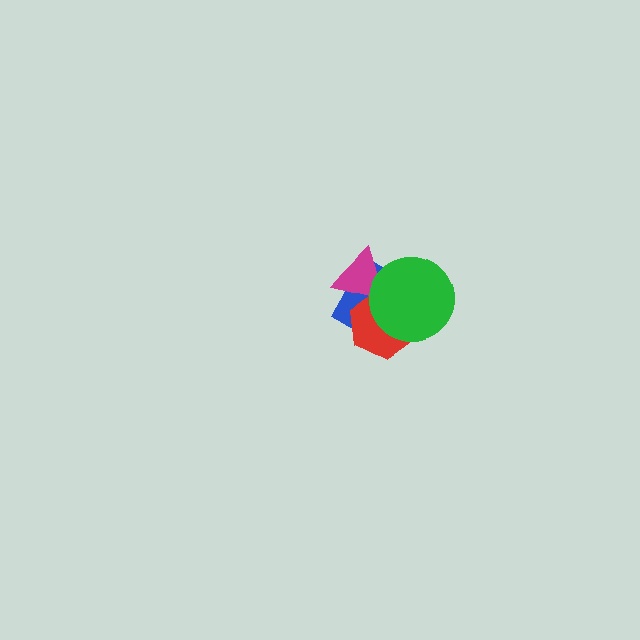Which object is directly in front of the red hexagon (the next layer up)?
The magenta triangle is directly in front of the red hexagon.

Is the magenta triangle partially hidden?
Yes, it is partially covered by another shape.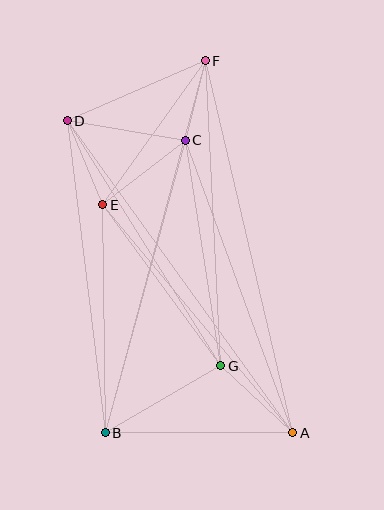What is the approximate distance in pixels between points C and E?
The distance between C and E is approximately 105 pixels.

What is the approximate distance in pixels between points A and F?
The distance between A and F is approximately 382 pixels.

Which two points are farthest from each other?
Points B and F are farthest from each other.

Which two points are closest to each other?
Points C and F are closest to each other.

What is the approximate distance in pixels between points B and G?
The distance between B and G is approximately 133 pixels.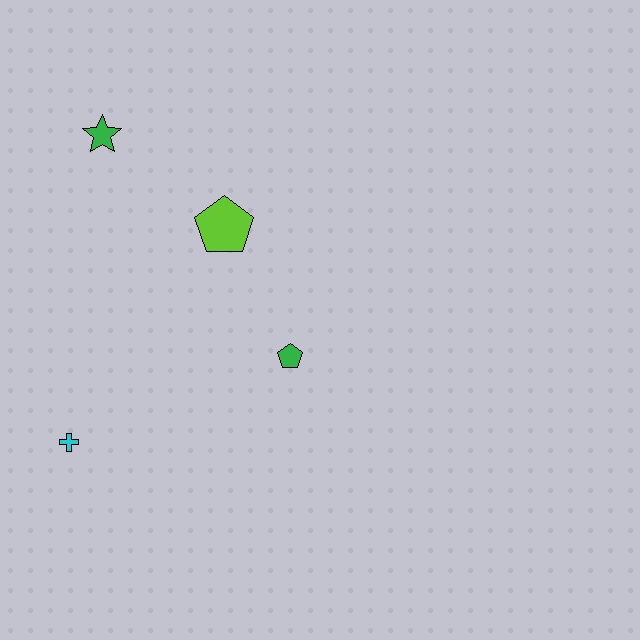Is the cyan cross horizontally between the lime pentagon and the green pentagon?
No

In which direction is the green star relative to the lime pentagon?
The green star is to the left of the lime pentagon.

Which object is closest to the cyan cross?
The green pentagon is closest to the cyan cross.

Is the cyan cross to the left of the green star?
Yes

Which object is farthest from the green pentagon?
The green star is farthest from the green pentagon.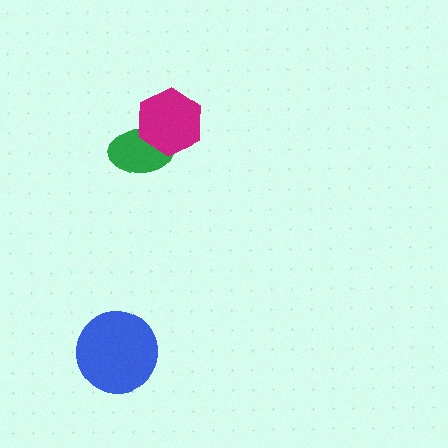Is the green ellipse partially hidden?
Yes, it is partially covered by another shape.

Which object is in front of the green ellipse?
The magenta hexagon is in front of the green ellipse.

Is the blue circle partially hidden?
No, no other shape covers it.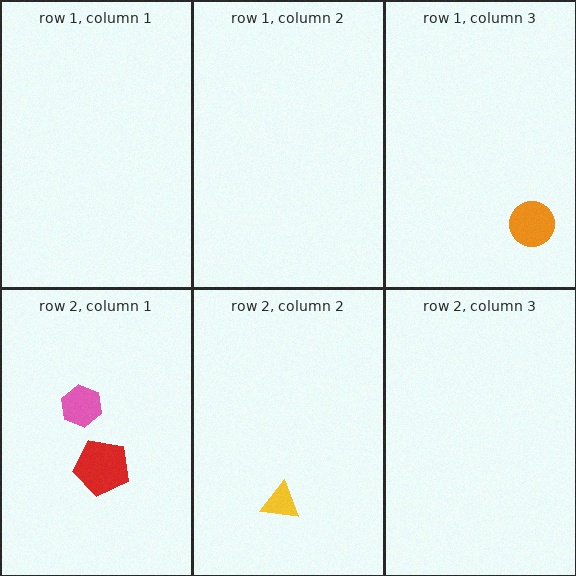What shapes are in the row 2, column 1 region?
The red pentagon, the pink hexagon.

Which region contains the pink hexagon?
The row 2, column 1 region.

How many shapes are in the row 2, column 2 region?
1.